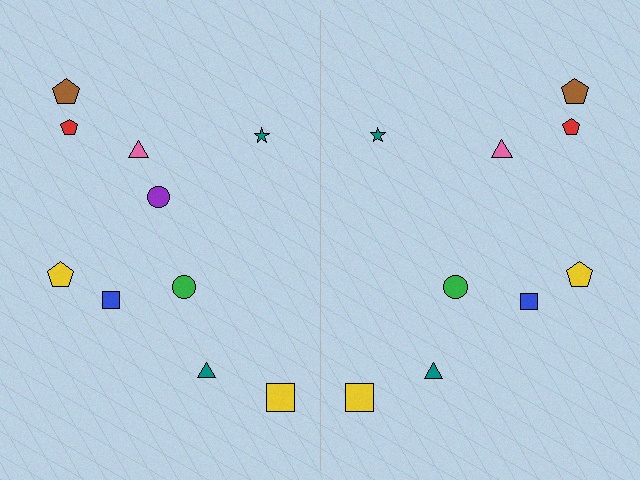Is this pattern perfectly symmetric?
No, the pattern is not perfectly symmetric. A purple circle is missing from the right side.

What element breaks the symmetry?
A purple circle is missing from the right side.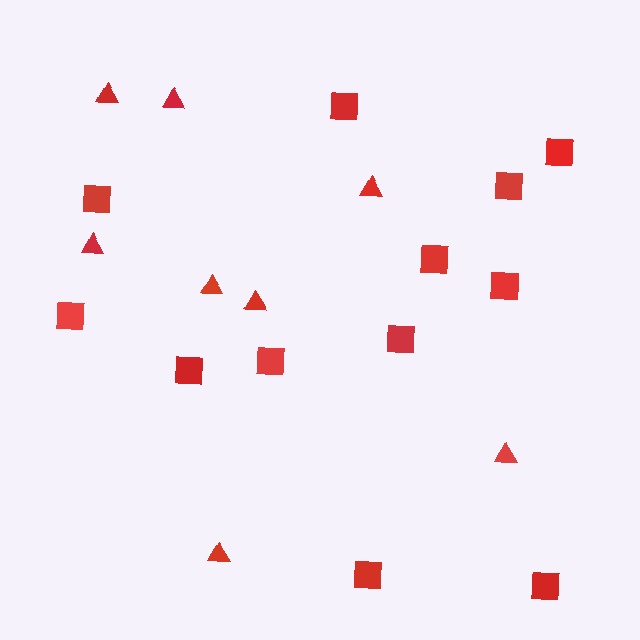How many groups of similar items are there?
There are 2 groups: one group of squares (12) and one group of triangles (8).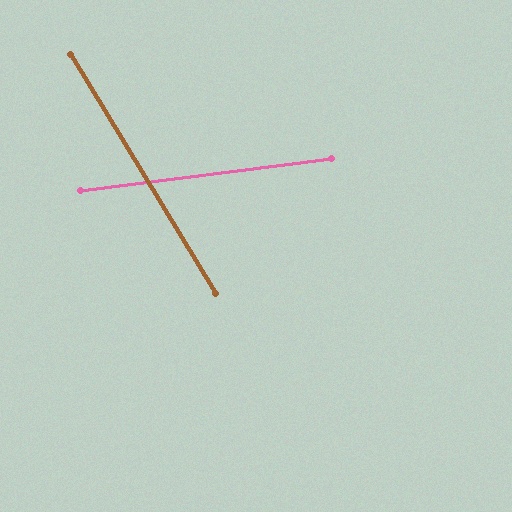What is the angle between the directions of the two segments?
Approximately 66 degrees.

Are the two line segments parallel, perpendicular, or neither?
Neither parallel nor perpendicular — they differ by about 66°.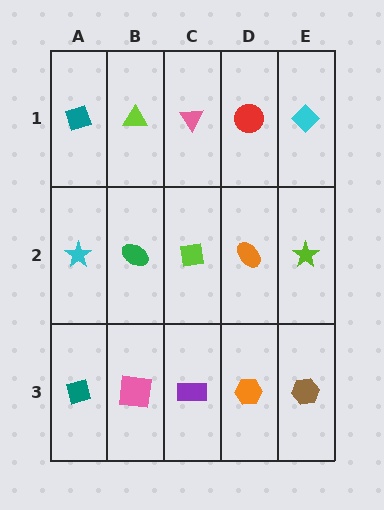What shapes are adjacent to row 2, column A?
A teal diamond (row 1, column A), a teal diamond (row 3, column A), a green ellipse (row 2, column B).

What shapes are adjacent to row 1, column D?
An orange ellipse (row 2, column D), a pink triangle (row 1, column C), a cyan diamond (row 1, column E).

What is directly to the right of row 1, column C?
A red circle.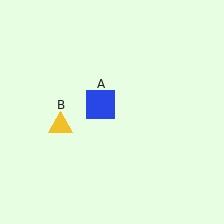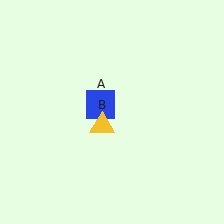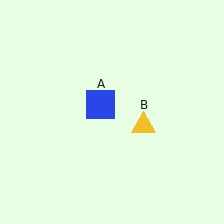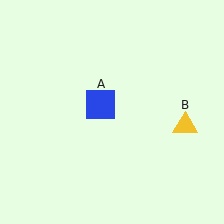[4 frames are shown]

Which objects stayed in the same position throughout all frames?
Blue square (object A) remained stationary.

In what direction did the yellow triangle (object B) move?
The yellow triangle (object B) moved right.